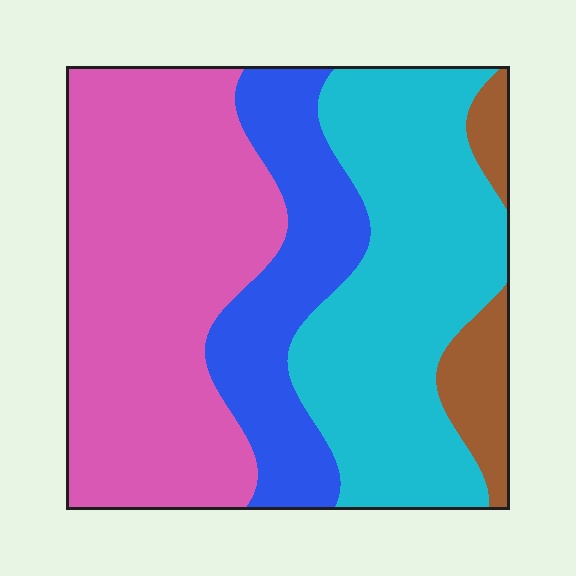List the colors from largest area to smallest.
From largest to smallest: pink, cyan, blue, brown.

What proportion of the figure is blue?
Blue covers 19% of the figure.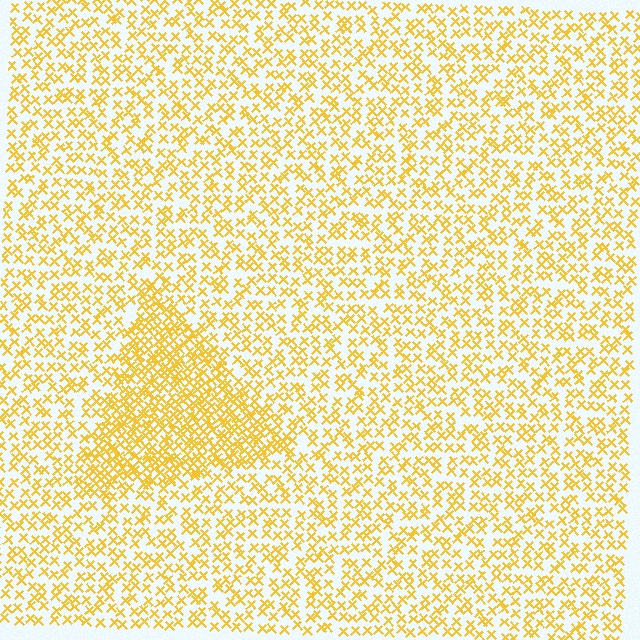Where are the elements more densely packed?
The elements are more densely packed inside the triangle boundary.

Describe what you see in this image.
The image contains small yellow elements arranged at two different densities. A triangle-shaped region is visible where the elements are more densely packed than the surrounding area.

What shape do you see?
I see a triangle.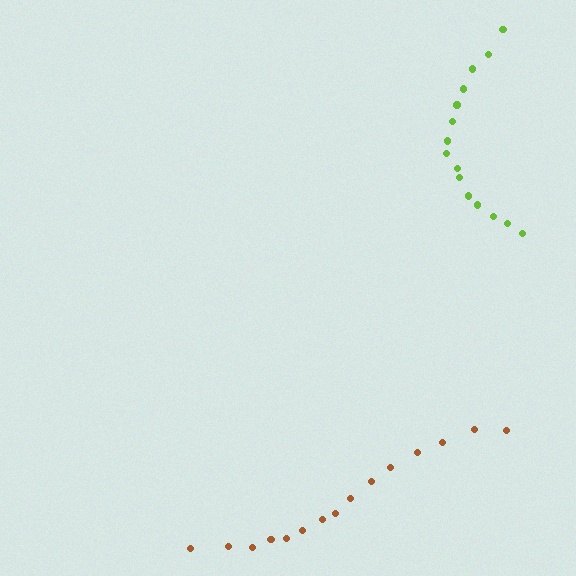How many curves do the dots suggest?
There are 2 distinct paths.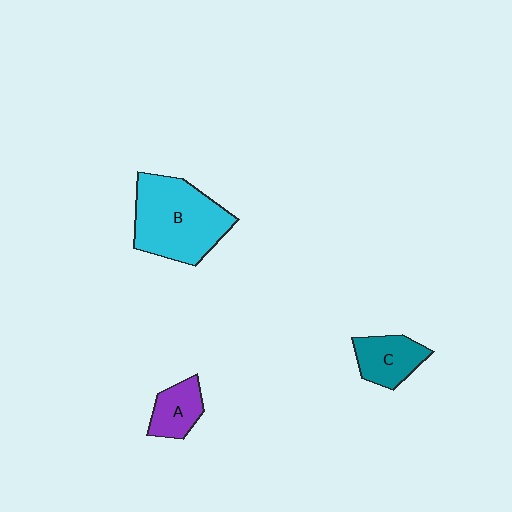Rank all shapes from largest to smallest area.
From largest to smallest: B (cyan), C (teal), A (purple).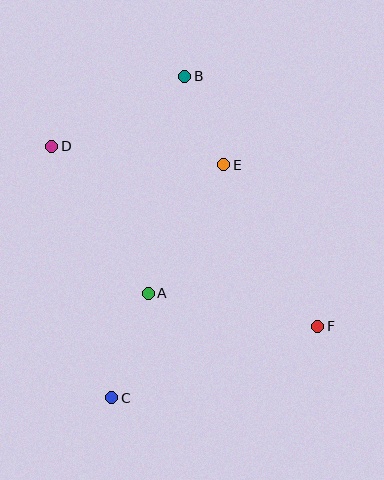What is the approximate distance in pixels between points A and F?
The distance between A and F is approximately 173 pixels.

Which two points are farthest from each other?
Points B and C are farthest from each other.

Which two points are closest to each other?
Points B and E are closest to each other.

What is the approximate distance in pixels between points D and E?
The distance between D and E is approximately 173 pixels.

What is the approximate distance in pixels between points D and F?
The distance between D and F is approximately 321 pixels.